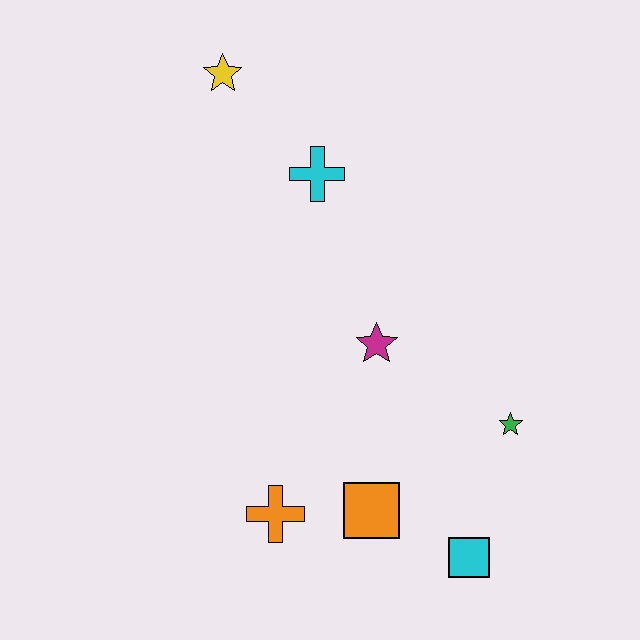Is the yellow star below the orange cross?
No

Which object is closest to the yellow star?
The cyan cross is closest to the yellow star.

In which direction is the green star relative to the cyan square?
The green star is above the cyan square.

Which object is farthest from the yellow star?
The cyan square is farthest from the yellow star.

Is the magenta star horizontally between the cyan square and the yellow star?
Yes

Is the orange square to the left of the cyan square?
Yes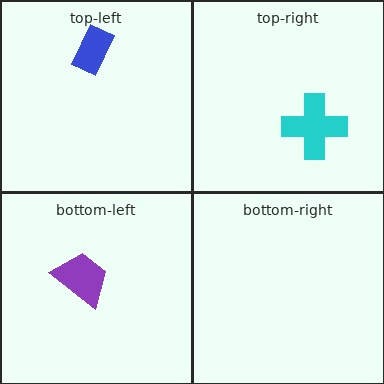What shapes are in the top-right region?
The cyan cross.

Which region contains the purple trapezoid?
The bottom-left region.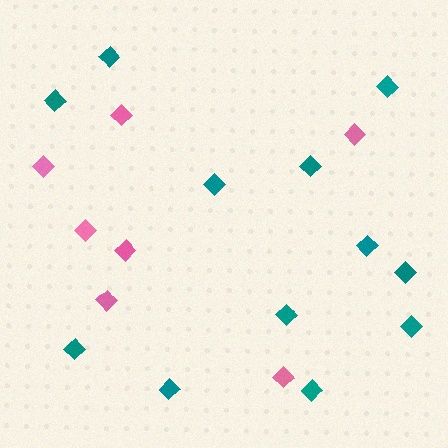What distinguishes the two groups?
There are 2 groups: one group of teal diamonds (12) and one group of pink diamonds (7).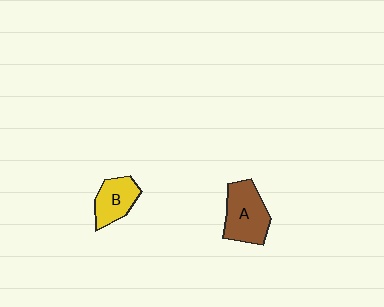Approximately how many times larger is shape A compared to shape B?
Approximately 1.4 times.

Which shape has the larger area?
Shape A (brown).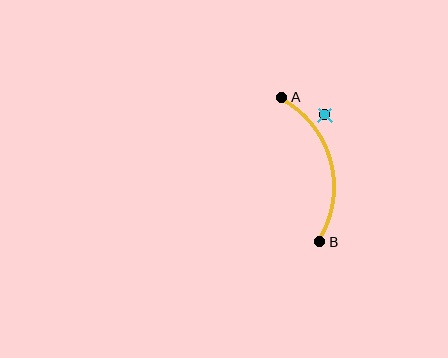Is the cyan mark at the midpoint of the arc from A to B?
No — the cyan mark does not lie on the arc at all. It sits slightly outside the curve.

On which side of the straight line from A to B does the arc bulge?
The arc bulges to the right of the straight line connecting A and B.